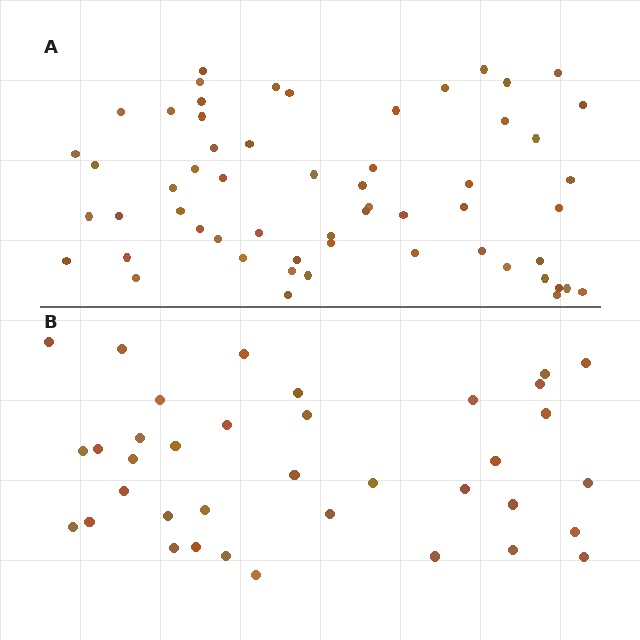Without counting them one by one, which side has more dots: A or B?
Region A (the top region) has more dots.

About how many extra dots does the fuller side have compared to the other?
Region A has approximately 20 more dots than region B.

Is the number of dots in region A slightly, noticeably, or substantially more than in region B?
Region A has substantially more. The ratio is roughly 1.6 to 1.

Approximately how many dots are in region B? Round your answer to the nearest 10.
About 40 dots. (The exact count is 37, which rounds to 40.)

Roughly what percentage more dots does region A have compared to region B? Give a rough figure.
About 55% more.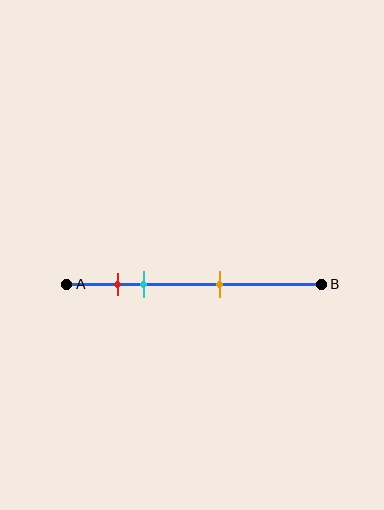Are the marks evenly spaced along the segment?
No, the marks are not evenly spaced.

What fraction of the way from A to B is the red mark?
The red mark is approximately 20% (0.2) of the way from A to B.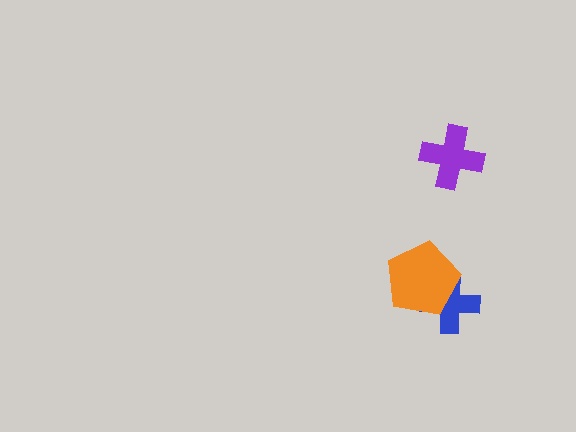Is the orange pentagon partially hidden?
No, no other shape covers it.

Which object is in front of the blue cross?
The orange pentagon is in front of the blue cross.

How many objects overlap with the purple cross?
0 objects overlap with the purple cross.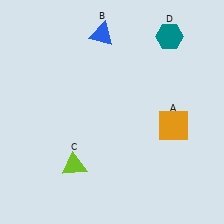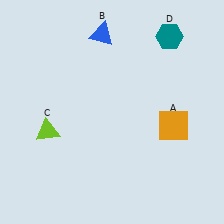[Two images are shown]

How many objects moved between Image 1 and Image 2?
1 object moved between the two images.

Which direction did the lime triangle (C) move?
The lime triangle (C) moved up.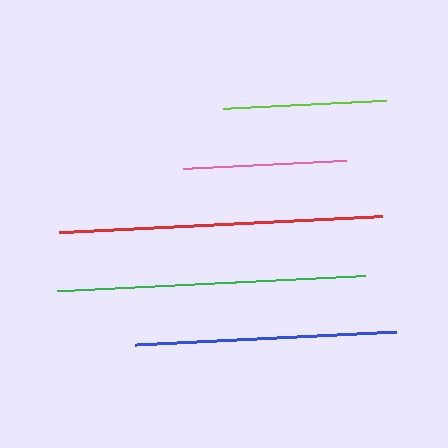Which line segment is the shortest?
The lime line is the shortest at approximately 163 pixels.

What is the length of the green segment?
The green segment is approximately 308 pixels long.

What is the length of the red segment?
The red segment is approximately 323 pixels long.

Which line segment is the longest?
The red line is the longest at approximately 323 pixels.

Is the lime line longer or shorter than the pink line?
The pink line is longer than the lime line.